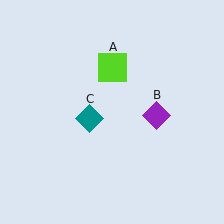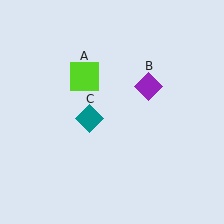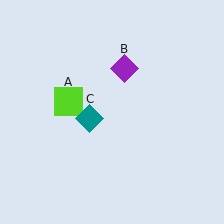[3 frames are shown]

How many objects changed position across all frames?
2 objects changed position: lime square (object A), purple diamond (object B).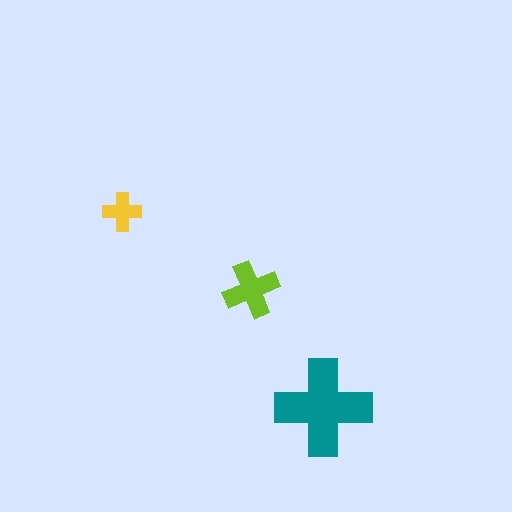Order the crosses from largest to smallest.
the teal one, the lime one, the yellow one.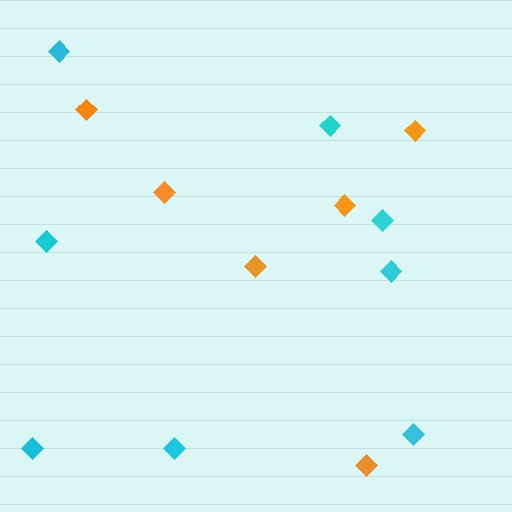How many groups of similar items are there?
There are 2 groups: one group of cyan diamonds (8) and one group of orange diamonds (6).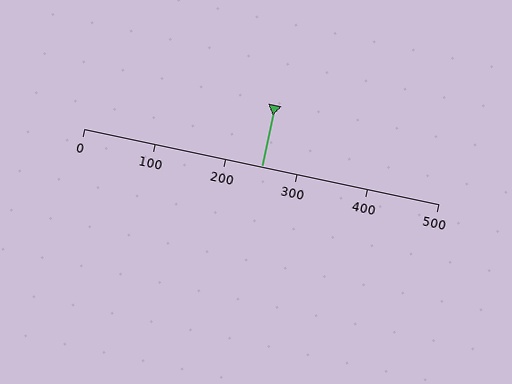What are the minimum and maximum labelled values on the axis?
The axis runs from 0 to 500.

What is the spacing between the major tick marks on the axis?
The major ticks are spaced 100 apart.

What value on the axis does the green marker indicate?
The marker indicates approximately 250.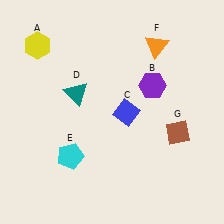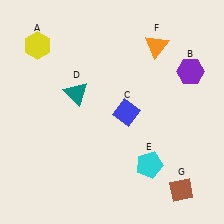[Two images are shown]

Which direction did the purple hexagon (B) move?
The purple hexagon (B) moved right.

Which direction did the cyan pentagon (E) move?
The cyan pentagon (E) moved right.